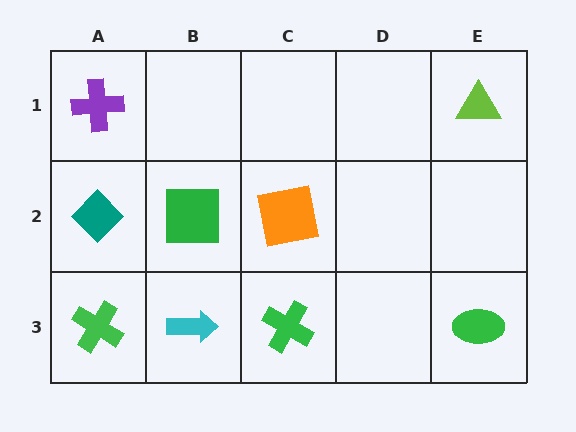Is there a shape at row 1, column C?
No, that cell is empty.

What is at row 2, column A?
A teal diamond.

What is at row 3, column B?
A cyan arrow.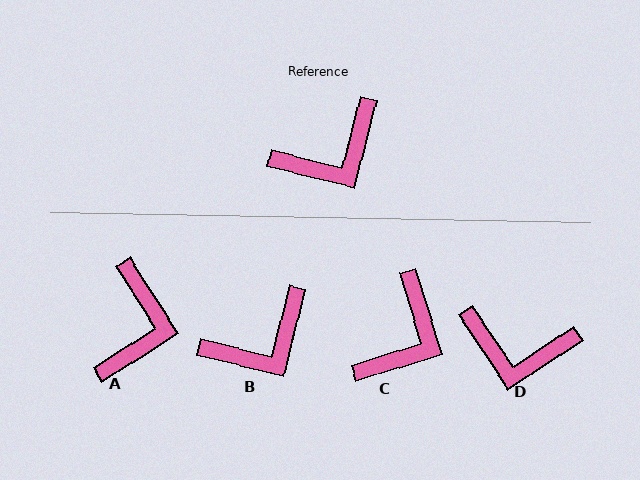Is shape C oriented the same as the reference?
No, it is off by about 31 degrees.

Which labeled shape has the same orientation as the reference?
B.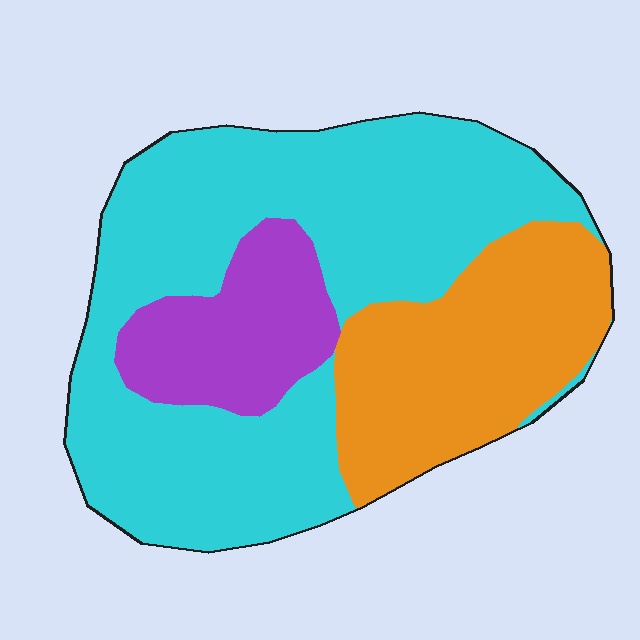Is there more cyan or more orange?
Cyan.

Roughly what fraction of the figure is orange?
Orange covers roughly 25% of the figure.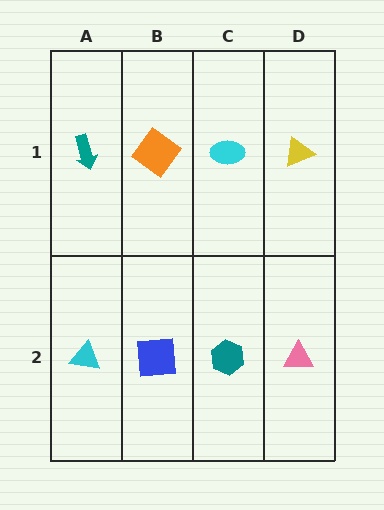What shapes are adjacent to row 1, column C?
A teal hexagon (row 2, column C), an orange diamond (row 1, column B), a yellow triangle (row 1, column D).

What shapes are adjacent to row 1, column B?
A blue square (row 2, column B), a teal arrow (row 1, column A), a cyan ellipse (row 1, column C).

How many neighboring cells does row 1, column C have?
3.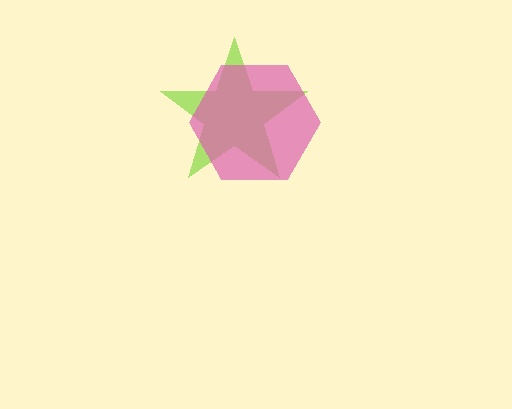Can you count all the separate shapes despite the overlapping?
Yes, there are 2 separate shapes.